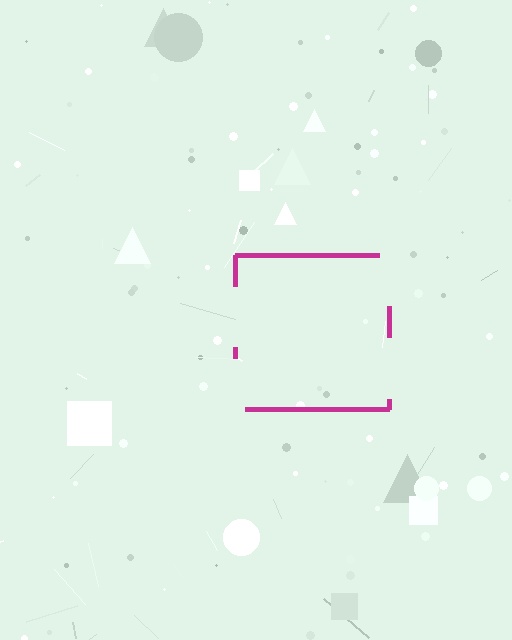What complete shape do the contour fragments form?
The contour fragments form a square.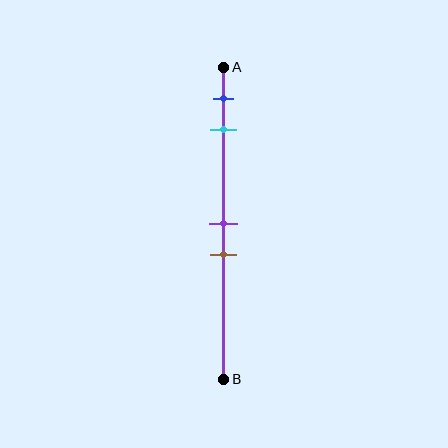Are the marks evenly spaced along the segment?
No, the marks are not evenly spaced.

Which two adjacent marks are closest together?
The purple and brown marks are the closest adjacent pair.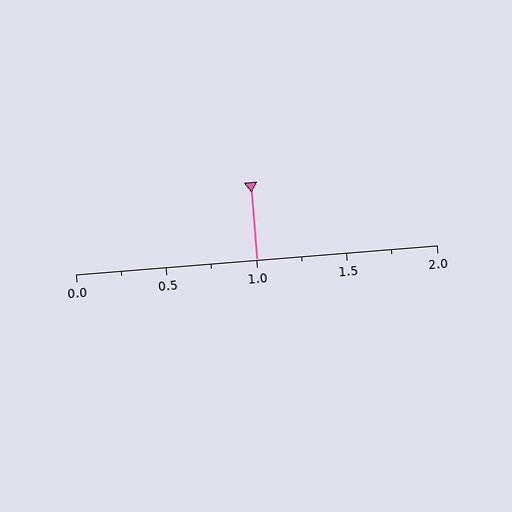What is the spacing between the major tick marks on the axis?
The major ticks are spaced 0.5 apart.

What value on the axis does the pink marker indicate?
The marker indicates approximately 1.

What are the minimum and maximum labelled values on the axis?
The axis runs from 0.0 to 2.0.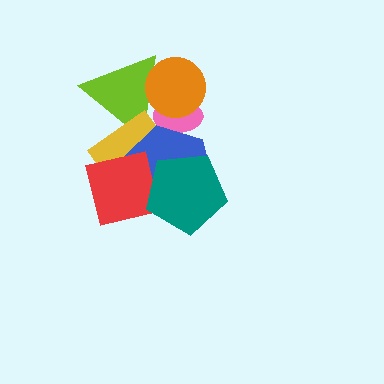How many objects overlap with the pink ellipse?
4 objects overlap with the pink ellipse.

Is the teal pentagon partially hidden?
No, no other shape covers it.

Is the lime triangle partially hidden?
Yes, it is partially covered by another shape.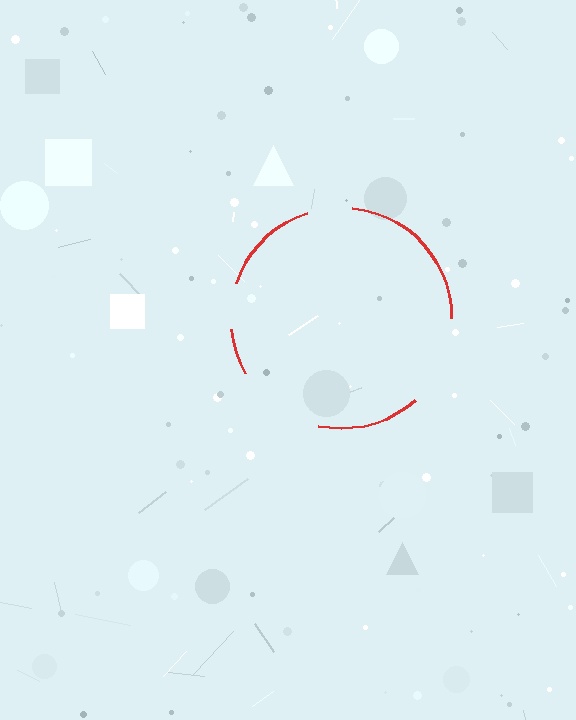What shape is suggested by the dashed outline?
The dashed outline suggests a circle.